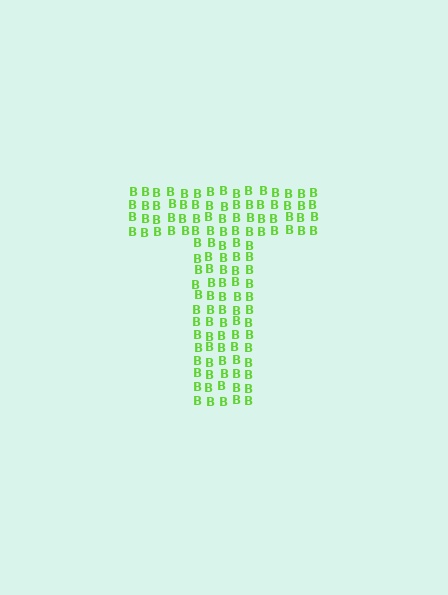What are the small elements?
The small elements are letter B's.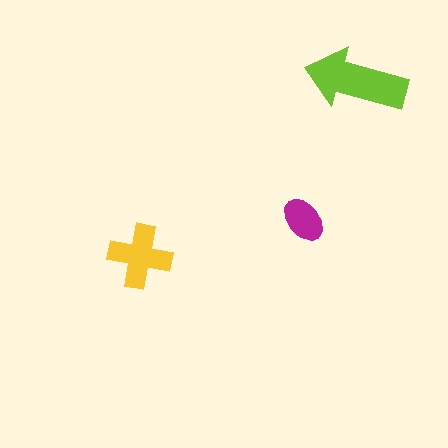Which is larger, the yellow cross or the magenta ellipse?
The yellow cross.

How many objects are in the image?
There are 3 objects in the image.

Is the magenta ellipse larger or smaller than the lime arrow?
Smaller.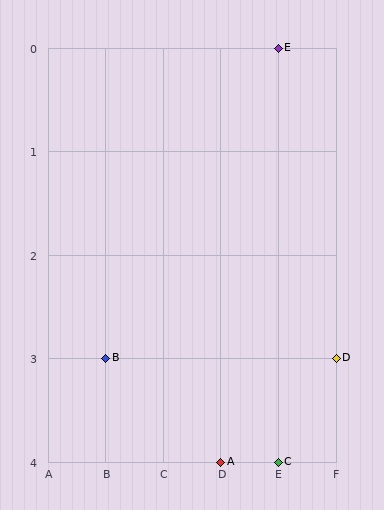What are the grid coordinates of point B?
Point B is at grid coordinates (B, 3).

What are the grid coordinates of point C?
Point C is at grid coordinates (E, 4).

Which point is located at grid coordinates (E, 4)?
Point C is at (E, 4).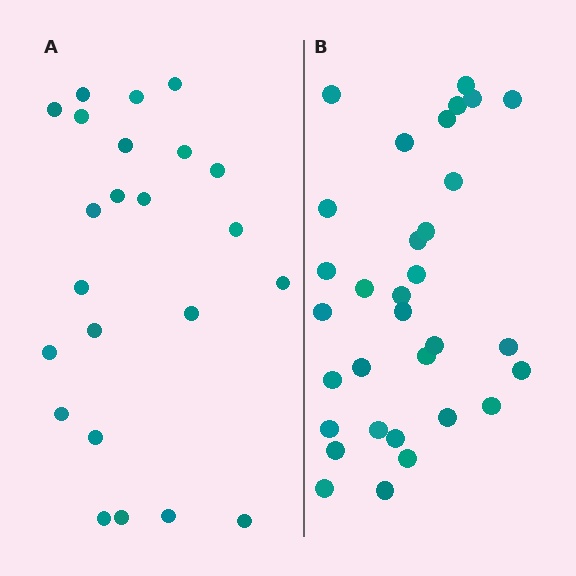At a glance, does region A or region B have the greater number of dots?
Region B (the right region) has more dots.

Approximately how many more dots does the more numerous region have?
Region B has roughly 8 or so more dots than region A.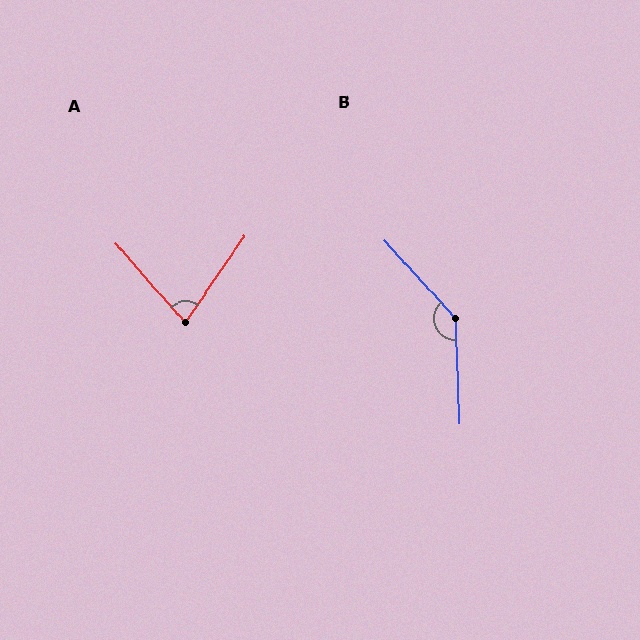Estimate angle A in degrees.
Approximately 76 degrees.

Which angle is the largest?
B, at approximately 139 degrees.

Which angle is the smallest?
A, at approximately 76 degrees.